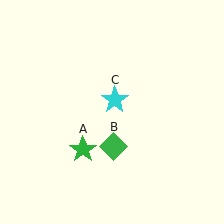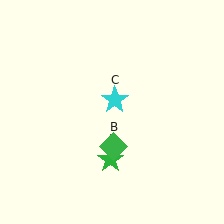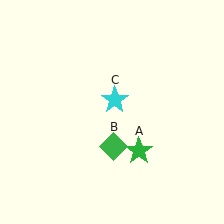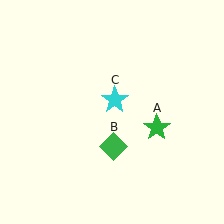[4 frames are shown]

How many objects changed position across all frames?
1 object changed position: green star (object A).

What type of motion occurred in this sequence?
The green star (object A) rotated counterclockwise around the center of the scene.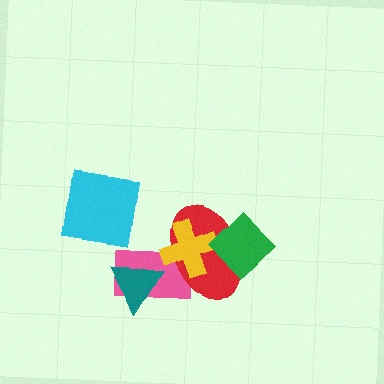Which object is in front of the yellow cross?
The green diamond is in front of the yellow cross.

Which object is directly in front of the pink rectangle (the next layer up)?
The teal triangle is directly in front of the pink rectangle.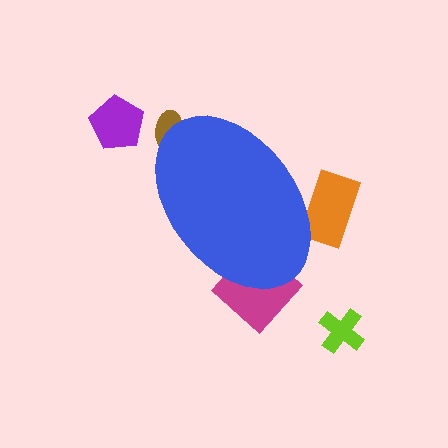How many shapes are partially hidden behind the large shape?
3 shapes are partially hidden.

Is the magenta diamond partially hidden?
Yes, the magenta diamond is partially hidden behind the blue ellipse.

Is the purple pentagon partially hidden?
No, the purple pentagon is fully visible.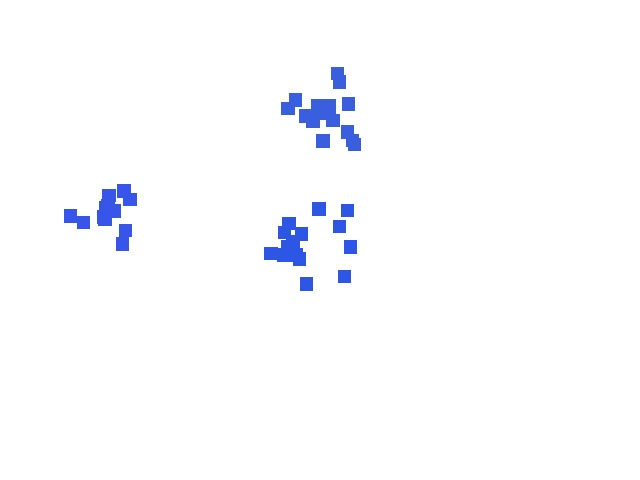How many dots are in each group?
Group 1: 16 dots, Group 2: 12 dots, Group 3: 15 dots (43 total).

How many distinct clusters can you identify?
There are 3 distinct clusters.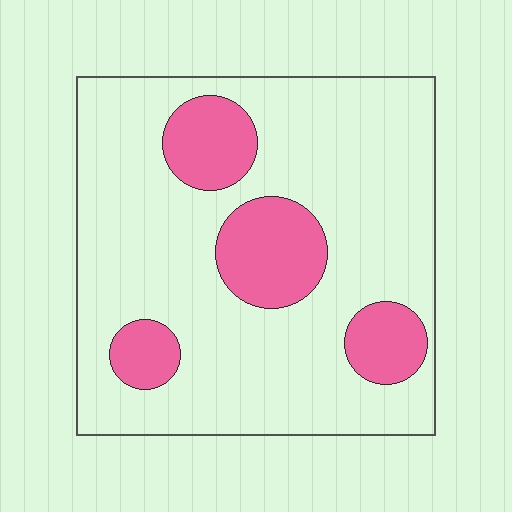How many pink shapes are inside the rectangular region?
4.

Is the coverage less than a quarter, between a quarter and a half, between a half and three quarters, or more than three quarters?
Less than a quarter.